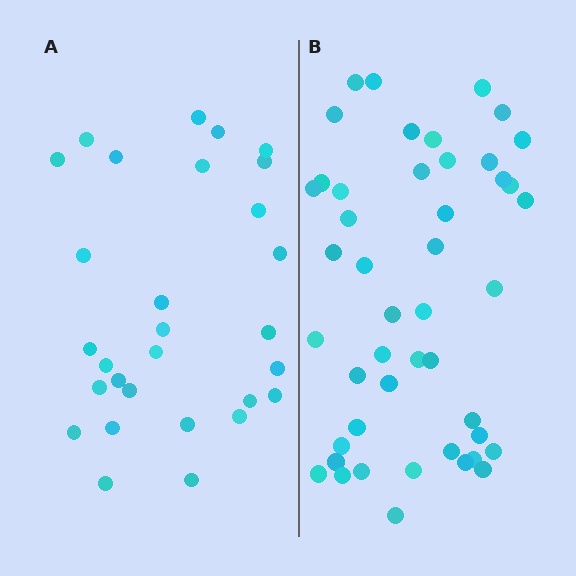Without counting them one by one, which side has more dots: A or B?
Region B (the right region) has more dots.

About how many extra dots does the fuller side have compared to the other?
Region B has approximately 15 more dots than region A.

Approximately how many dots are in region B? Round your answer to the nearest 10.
About 50 dots. (The exact count is 46, which rounds to 50.)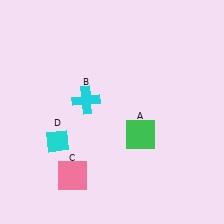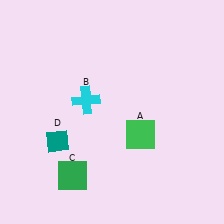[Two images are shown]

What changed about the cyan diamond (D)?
In Image 1, D is cyan. In Image 2, it changed to teal.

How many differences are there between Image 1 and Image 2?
There are 2 differences between the two images.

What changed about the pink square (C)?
In Image 1, C is pink. In Image 2, it changed to green.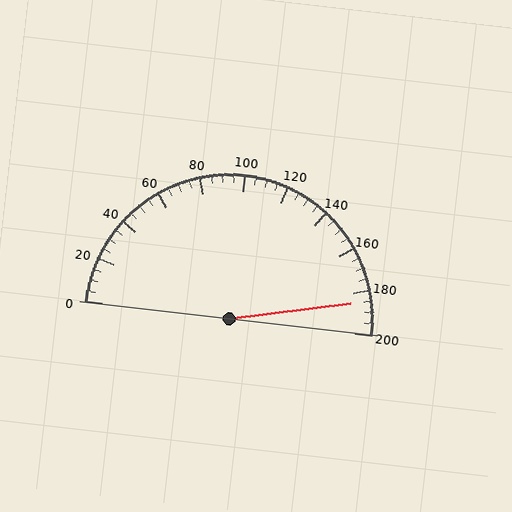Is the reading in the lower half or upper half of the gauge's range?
The reading is in the upper half of the range (0 to 200).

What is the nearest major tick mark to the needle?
The nearest major tick mark is 180.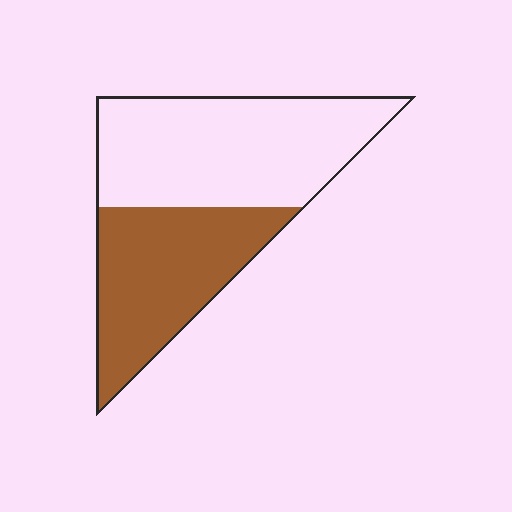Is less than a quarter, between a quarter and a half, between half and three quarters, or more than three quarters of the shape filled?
Between a quarter and a half.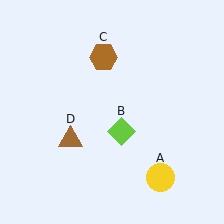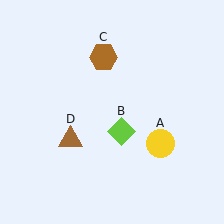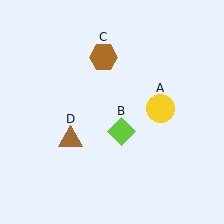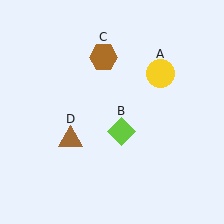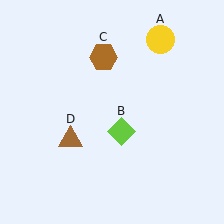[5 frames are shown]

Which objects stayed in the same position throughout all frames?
Lime diamond (object B) and brown hexagon (object C) and brown triangle (object D) remained stationary.